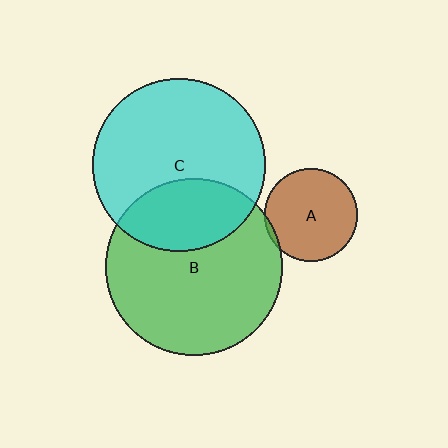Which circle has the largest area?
Circle B (green).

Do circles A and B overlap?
Yes.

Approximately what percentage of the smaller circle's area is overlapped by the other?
Approximately 5%.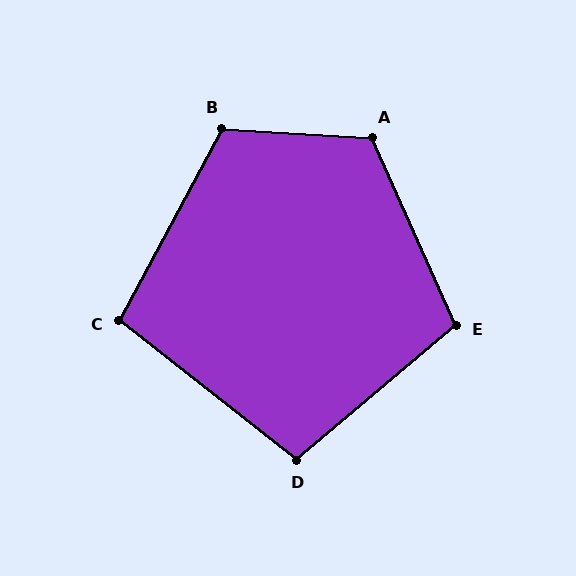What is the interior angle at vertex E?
Approximately 106 degrees (obtuse).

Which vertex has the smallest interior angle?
C, at approximately 100 degrees.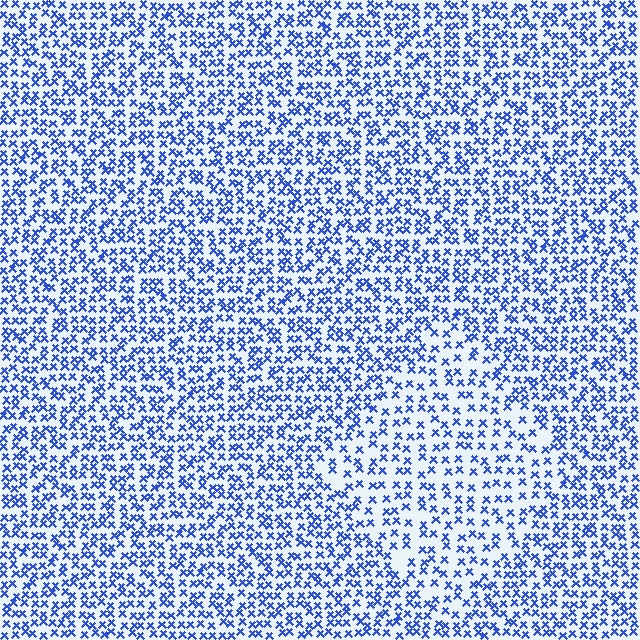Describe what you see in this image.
The image contains small blue elements arranged at two different densities. A diamond-shaped region is visible where the elements are less densely packed than the surrounding area.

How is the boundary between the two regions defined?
The boundary is defined by a change in element density (approximately 1.6x ratio). All elements are the same color, size, and shape.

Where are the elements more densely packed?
The elements are more densely packed outside the diamond boundary.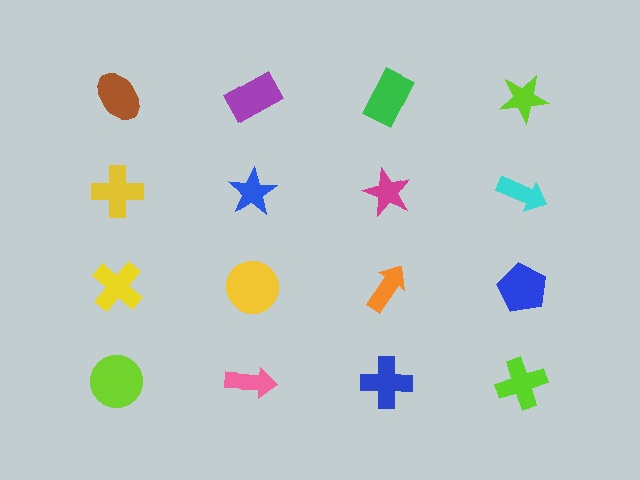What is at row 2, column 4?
A cyan arrow.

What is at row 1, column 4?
A lime star.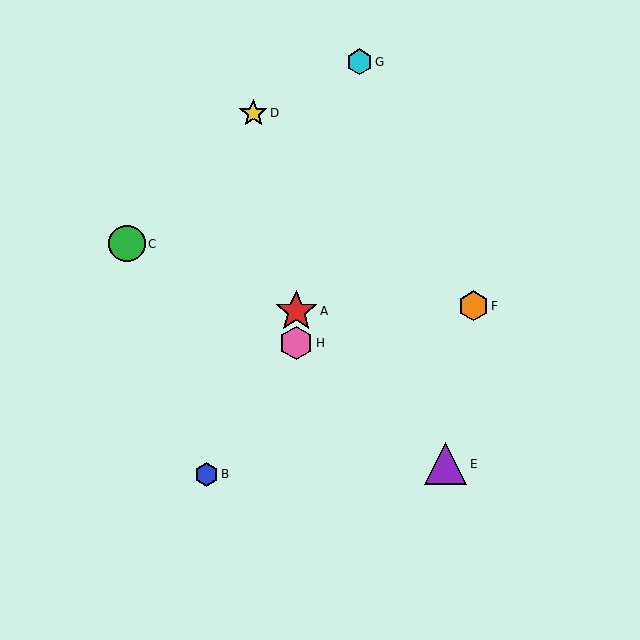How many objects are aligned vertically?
2 objects (A, H) are aligned vertically.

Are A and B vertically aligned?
No, A is at x≈296 and B is at x≈206.